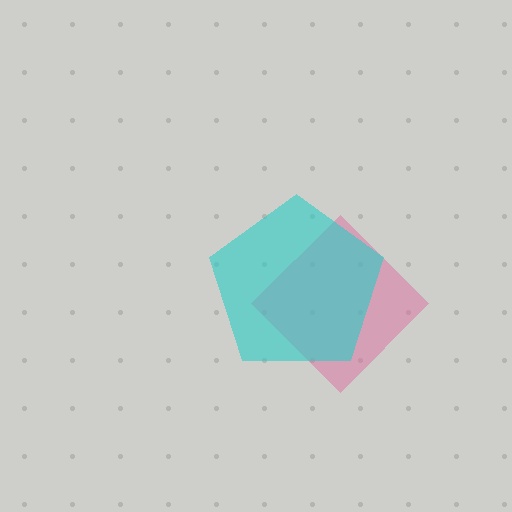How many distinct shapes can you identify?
There are 2 distinct shapes: a pink diamond, a cyan pentagon.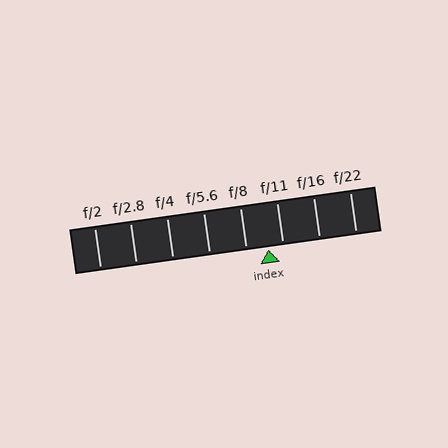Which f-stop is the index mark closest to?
The index mark is closest to f/11.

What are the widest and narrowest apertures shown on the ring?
The widest aperture shown is f/2 and the narrowest is f/22.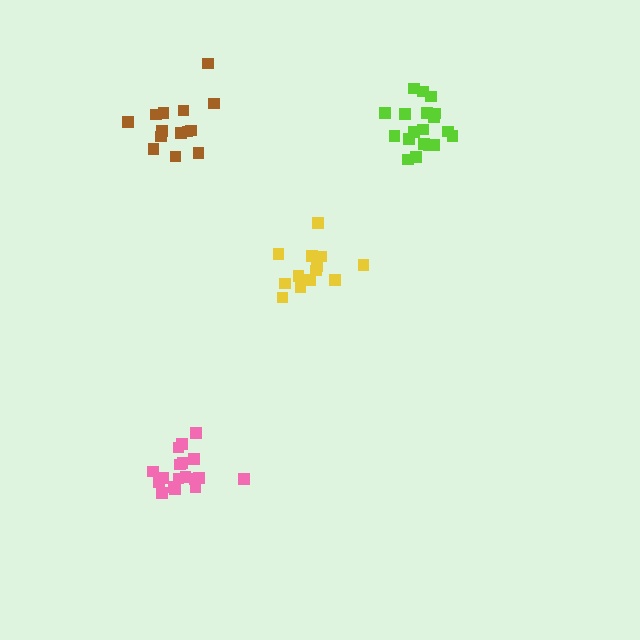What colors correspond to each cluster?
The clusters are colored: pink, yellow, lime, brown.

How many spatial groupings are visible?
There are 4 spatial groupings.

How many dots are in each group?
Group 1: 18 dots, Group 2: 13 dots, Group 3: 19 dots, Group 4: 14 dots (64 total).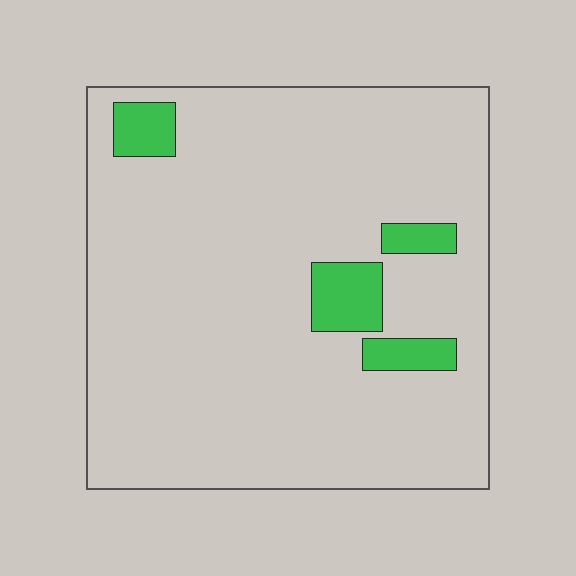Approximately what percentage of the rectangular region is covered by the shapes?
Approximately 10%.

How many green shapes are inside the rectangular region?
4.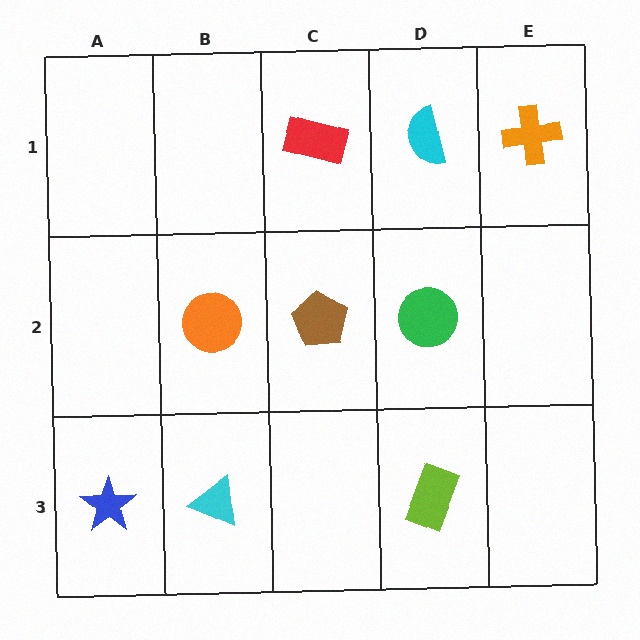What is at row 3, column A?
A blue star.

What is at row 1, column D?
A cyan semicircle.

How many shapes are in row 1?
3 shapes.